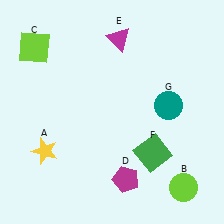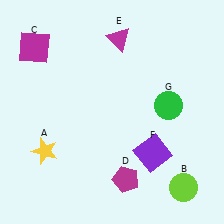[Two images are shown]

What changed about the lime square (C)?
In Image 1, C is lime. In Image 2, it changed to magenta.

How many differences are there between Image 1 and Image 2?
There are 3 differences between the two images.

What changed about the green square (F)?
In Image 1, F is green. In Image 2, it changed to purple.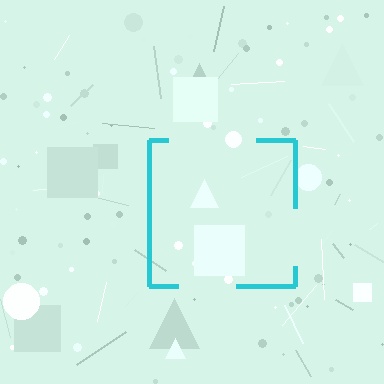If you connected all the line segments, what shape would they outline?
They would outline a square.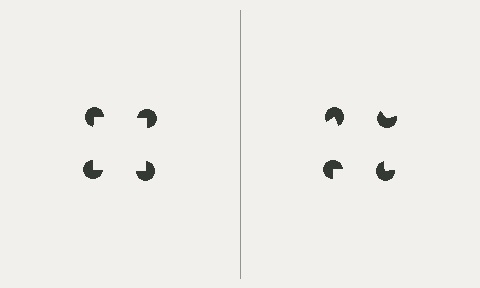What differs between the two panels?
The pac-man discs are positioned identically on both sides; only the wedge orientations differ. On the left they align to a square; on the right they are misaligned.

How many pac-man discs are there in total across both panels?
8 — 4 on each side.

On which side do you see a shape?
An illusory square appears on the left side. On the right side the wedge cuts are rotated, so no coherent shape forms.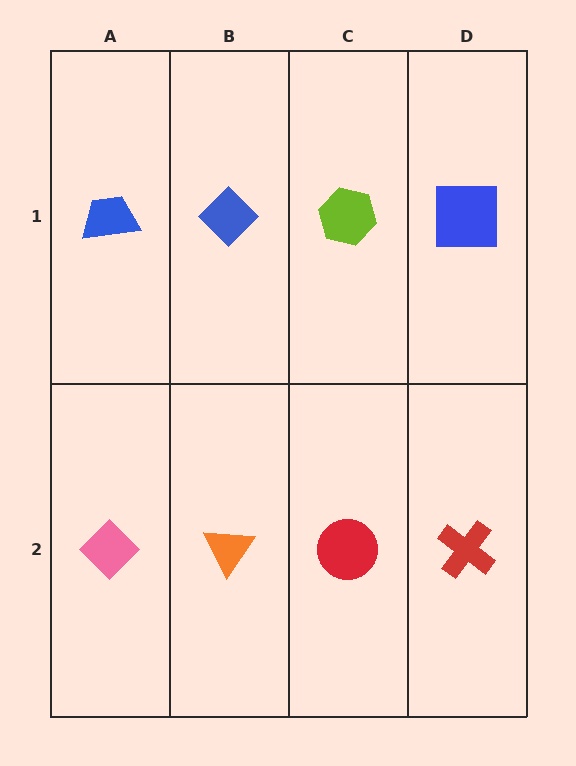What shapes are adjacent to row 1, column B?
An orange triangle (row 2, column B), a blue trapezoid (row 1, column A), a lime hexagon (row 1, column C).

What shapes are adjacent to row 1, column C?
A red circle (row 2, column C), a blue diamond (row 1, column B), a blue square (row 1, column D).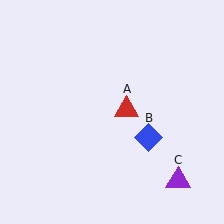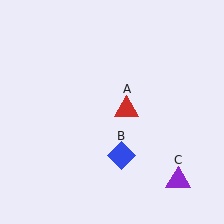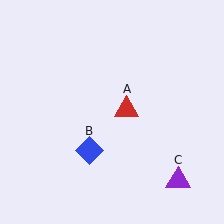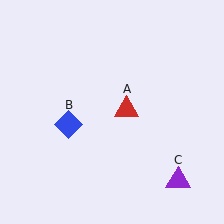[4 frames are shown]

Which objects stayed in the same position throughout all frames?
Red triangle (object A) and purple triangle (object C) remained stationary.